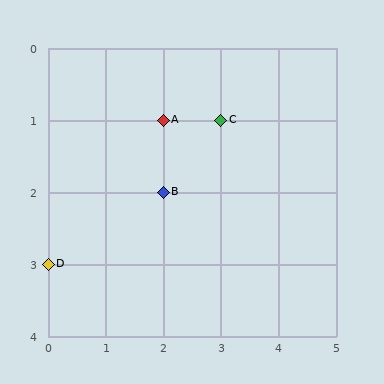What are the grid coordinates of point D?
Point D is at grid coordinates (0, 3).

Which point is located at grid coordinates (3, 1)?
Point C is at (3, 1).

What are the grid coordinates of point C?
Point C is at grid coordinates (3, 1).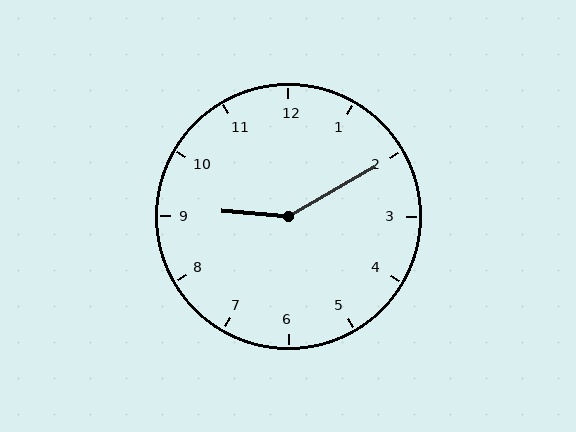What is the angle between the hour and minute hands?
Approximately 145 degrees.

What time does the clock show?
9:10.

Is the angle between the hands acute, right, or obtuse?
It is obtuse.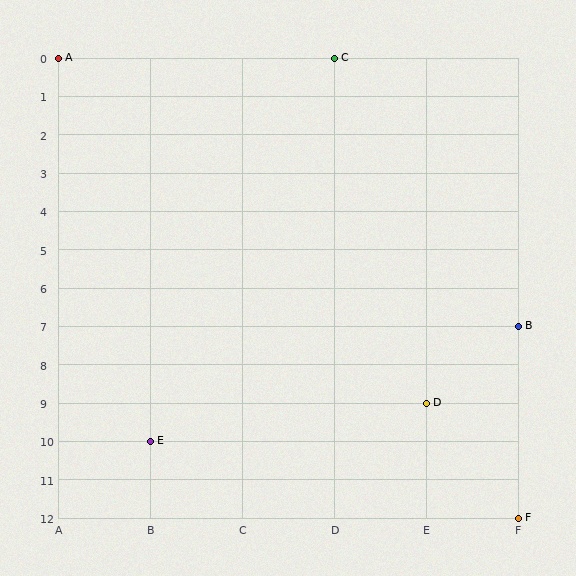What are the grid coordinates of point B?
Point B is at grid coordinates (F, 7).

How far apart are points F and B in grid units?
Points F and B are 5 rows apart.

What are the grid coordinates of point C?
Point C is at grid coordinates (D, 0).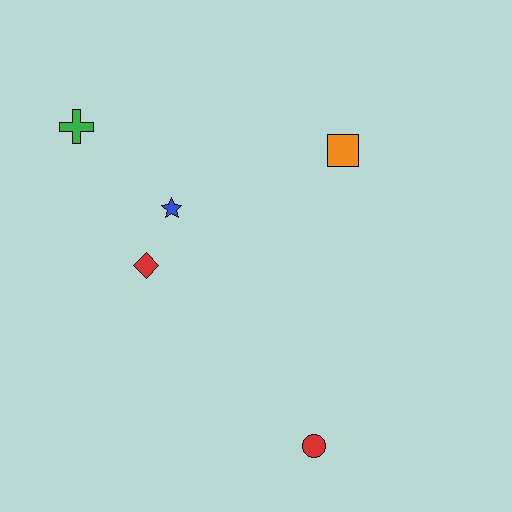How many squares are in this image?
There is 1 square.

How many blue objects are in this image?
There is 1 blue object.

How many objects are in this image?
There are 5 objects.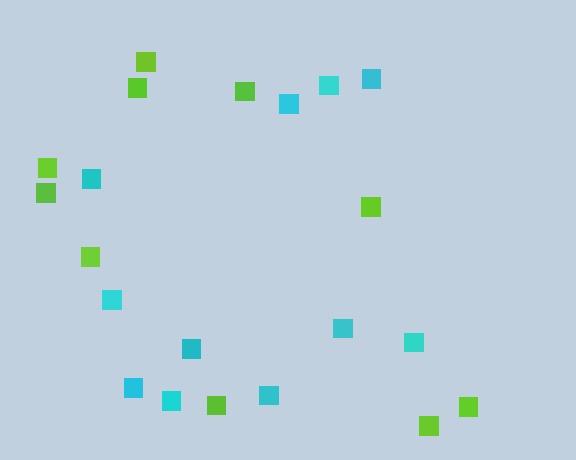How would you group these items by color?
There are 2 groups: one group of lime squares (10) and one group of cyan squares (11).